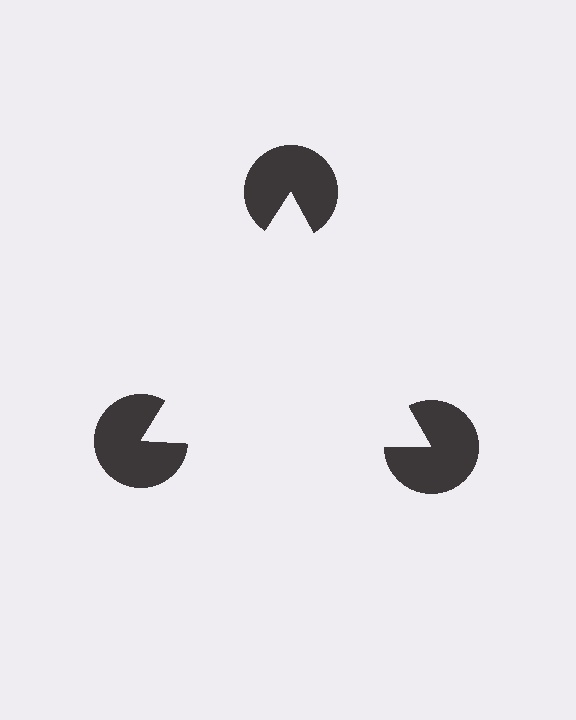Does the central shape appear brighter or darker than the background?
It typically appears slightly brighter than the background, even though no actual brightness change is drawn.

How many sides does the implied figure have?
3 sides.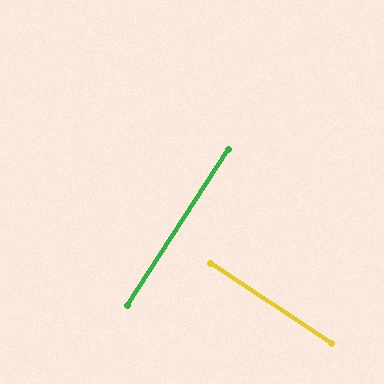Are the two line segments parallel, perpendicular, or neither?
Perpendicular — they meet at approximately 89°.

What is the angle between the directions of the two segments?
Approximately 89 degrees.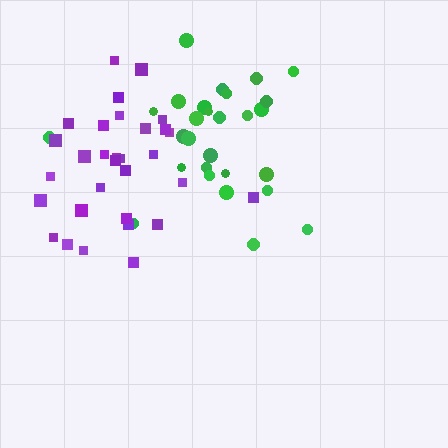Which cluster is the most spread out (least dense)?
Green.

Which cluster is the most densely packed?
Purple.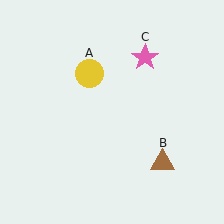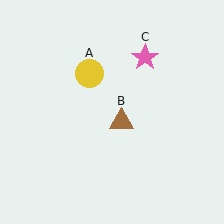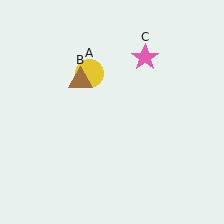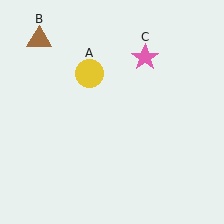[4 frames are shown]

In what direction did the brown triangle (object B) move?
The brown triangle (object B) moved up and to the left.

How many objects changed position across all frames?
1 object changed position: brown triangle (object B).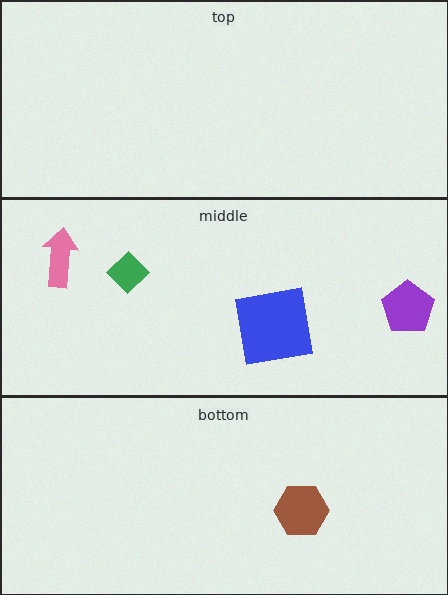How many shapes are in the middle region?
4.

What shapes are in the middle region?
The pink arrow, the green diamond, the blue square, the purple pentagon.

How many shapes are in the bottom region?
1.